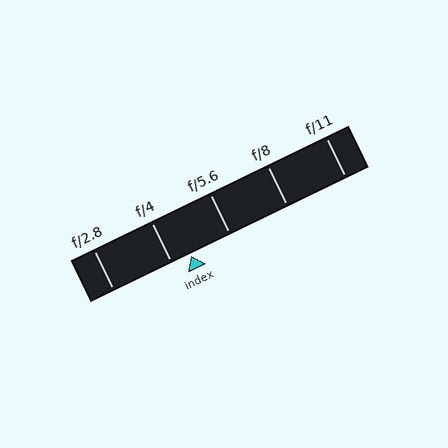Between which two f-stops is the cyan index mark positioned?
The index mark is between f/4 and f/5.6.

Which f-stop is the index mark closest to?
The index mark is closest to f/4.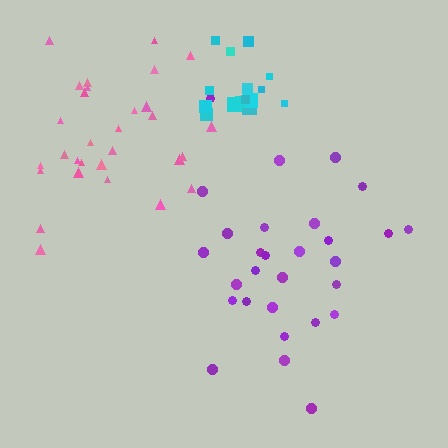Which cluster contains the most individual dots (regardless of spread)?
Pink (30).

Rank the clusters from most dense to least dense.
cyan, pink, purple.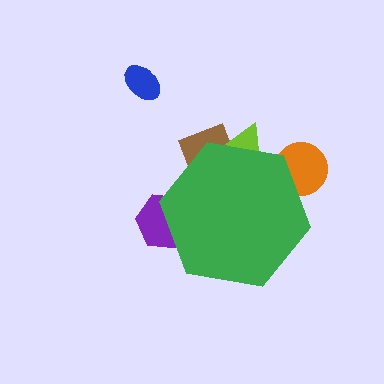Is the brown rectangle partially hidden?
Yes, the brown rectangle is partially hidden behind the green hexagon.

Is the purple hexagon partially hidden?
Yes, the purple hexagon is partially hidden behind the green hexagon.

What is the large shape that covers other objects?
A green hexagon.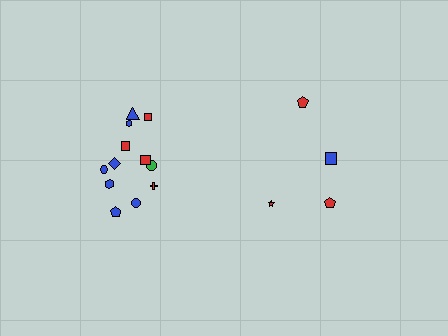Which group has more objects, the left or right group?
The left group.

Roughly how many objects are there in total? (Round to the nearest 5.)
Roughly 15 objects in total.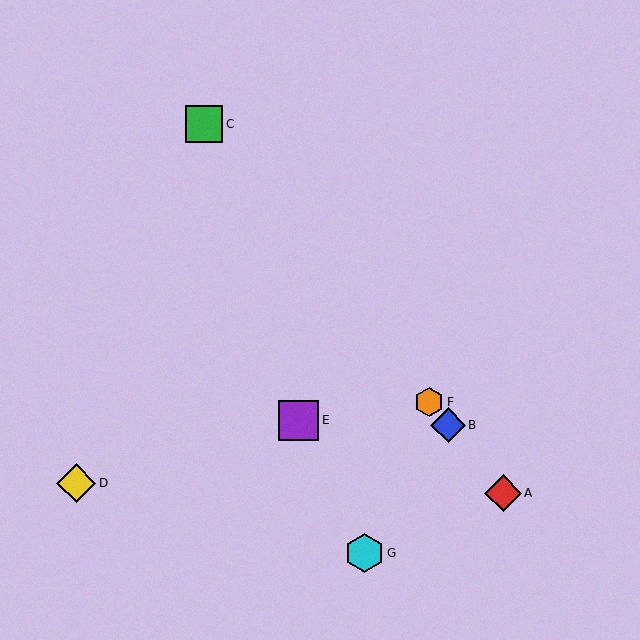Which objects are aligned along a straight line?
Objects A, B, C, F are aligned along a straight line.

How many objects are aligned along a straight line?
4 objects (A, B, C, F) are aligned along a straight line.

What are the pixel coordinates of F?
Object F is at (429, 402).